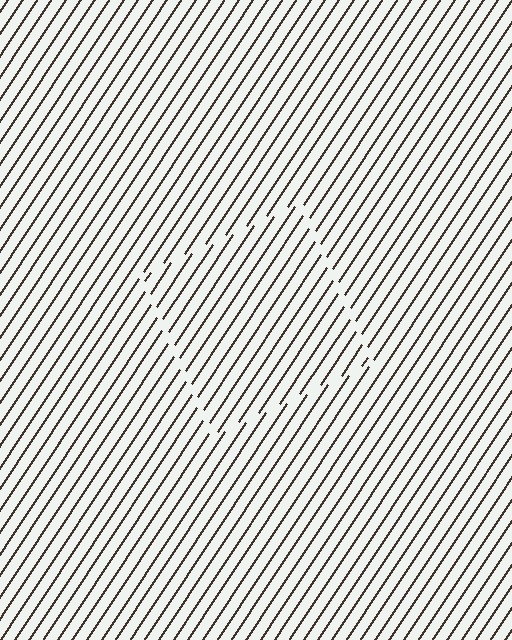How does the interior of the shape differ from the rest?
The interior of the shape contains the same grating, shifted by half a period — the contour is defined by the phase discontinuity where line-ends from the inner and outer gratings abut.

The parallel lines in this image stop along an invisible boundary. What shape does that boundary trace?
An illusory square. The interior of the shape contains the same grating, shifted by half a period — the contour is defined by the phase discontinuity where line-ends from the inner and outer gratings abut.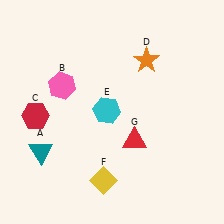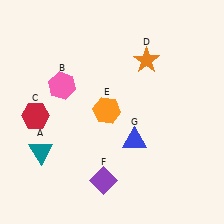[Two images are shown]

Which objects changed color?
E changed from cyan to orange. F changed from yellow to purple. G changed from red to blue.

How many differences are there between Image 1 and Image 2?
There are 3 differences between the two images.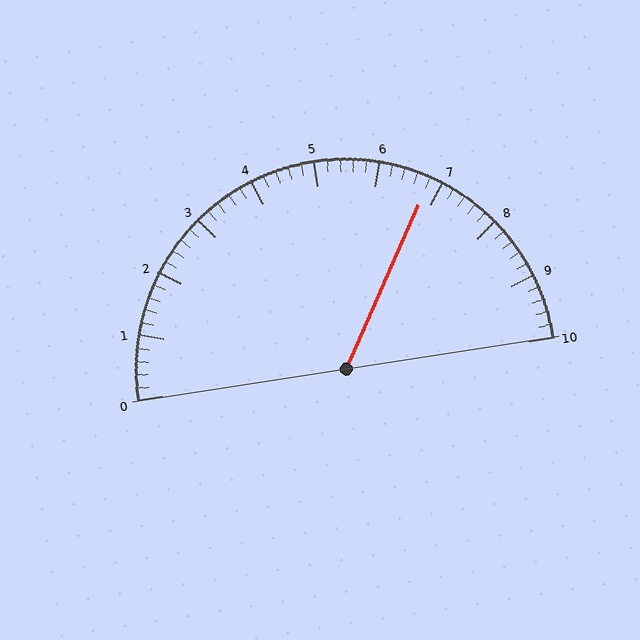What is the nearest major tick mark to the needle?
The nearest major tick mark is 7.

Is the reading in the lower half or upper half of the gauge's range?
The reading is in the upper half of the range (0 to 10).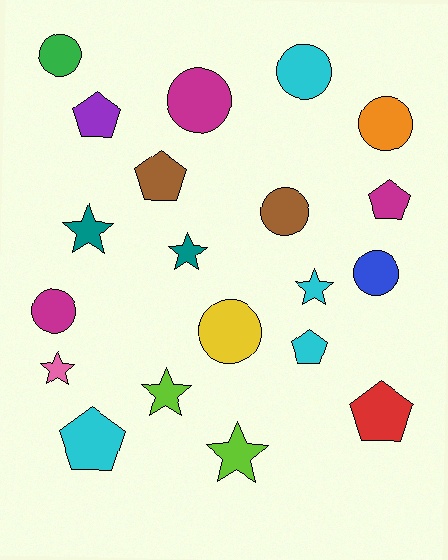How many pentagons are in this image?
There are 6 pentagons.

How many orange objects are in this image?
There is 1 orange object.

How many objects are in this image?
There are 20 objects.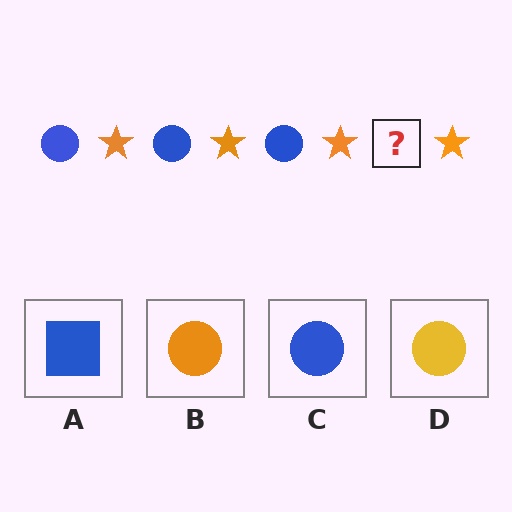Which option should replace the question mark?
Option C.